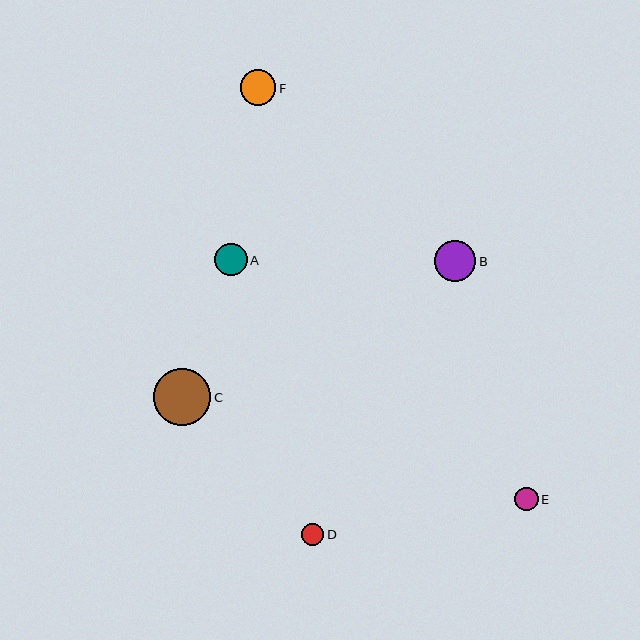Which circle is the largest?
Circle C is the largest with a size of approximately 58 pixels.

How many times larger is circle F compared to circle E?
Circle F is approximately 1.5 times the size of circle E.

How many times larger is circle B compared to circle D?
Circle B is approximately 1.9 times the size of circle D.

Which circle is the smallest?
Circle D is the smallest with a size of approximately 22 pixels.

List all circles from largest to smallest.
From largest to smallest: C, B, F, A, E, D.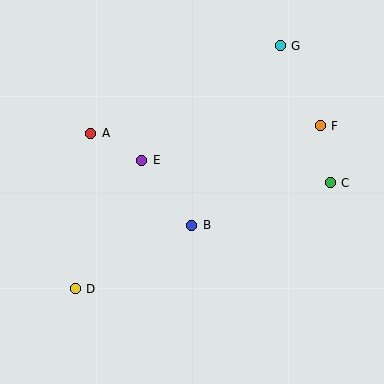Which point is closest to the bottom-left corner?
Point D is closest to the bottom-left corner.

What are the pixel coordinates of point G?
Point G is at (280, 46).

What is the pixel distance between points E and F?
The distance between E and F is 182 pixels.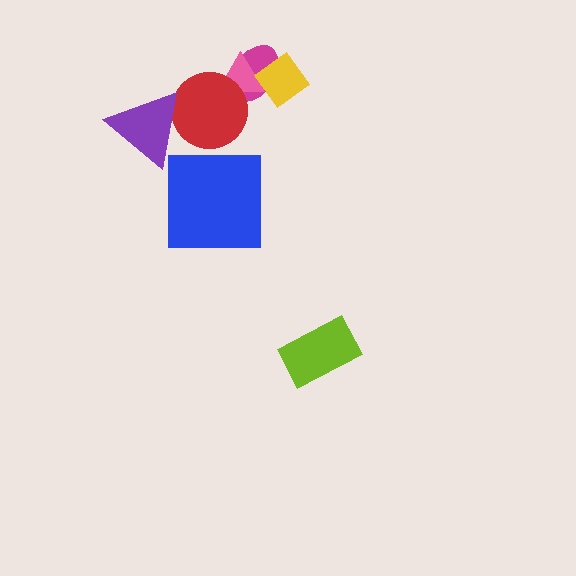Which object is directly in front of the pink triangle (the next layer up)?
The yellow diamond is directly in front of the pink triangle.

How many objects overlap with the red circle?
3 objects overlap with the red circle.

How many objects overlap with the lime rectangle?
0 objects overlap with the lime rectangle.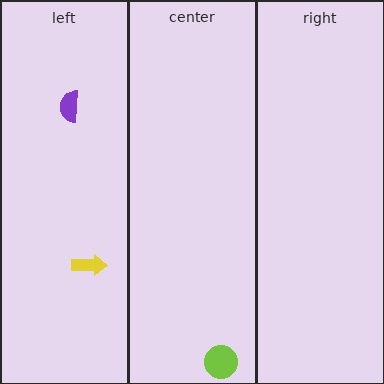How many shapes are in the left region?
2.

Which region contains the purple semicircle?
The left region.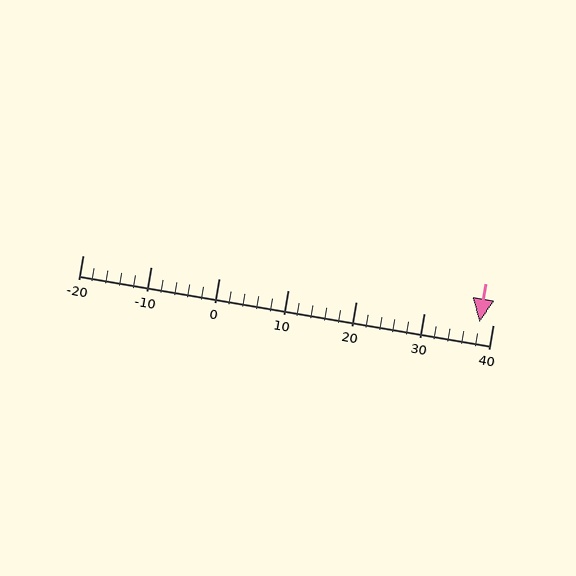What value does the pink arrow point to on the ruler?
The pink arrow points to approximately 38.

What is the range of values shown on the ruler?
The ruler shows values from -20 to 40.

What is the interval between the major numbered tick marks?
The major tick marks are spaced 10 units apart.